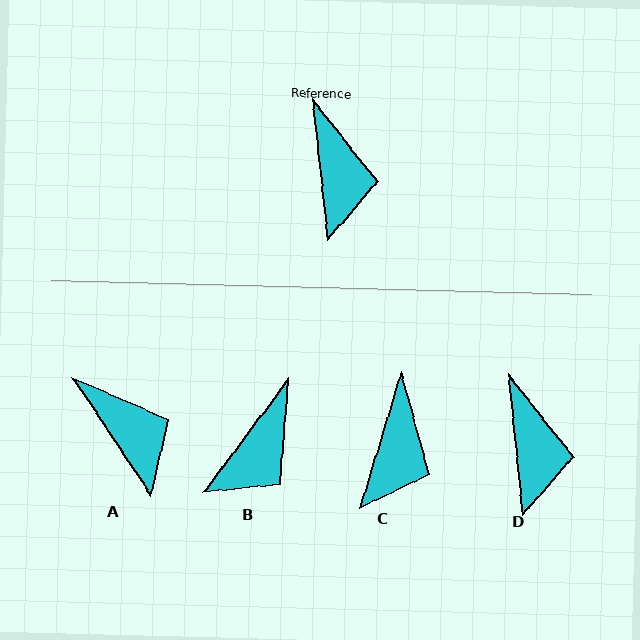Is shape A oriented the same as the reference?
No, it is off by about 28 degrees.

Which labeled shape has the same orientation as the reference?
D.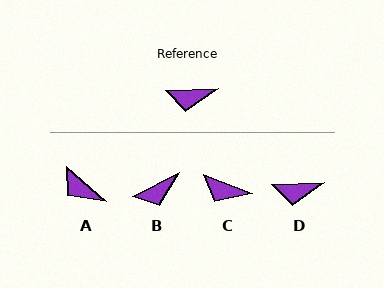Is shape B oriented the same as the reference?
No, it is off by about 25 degrees.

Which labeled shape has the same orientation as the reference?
D.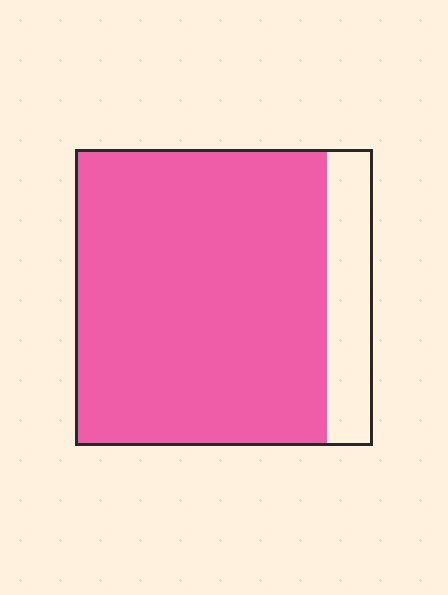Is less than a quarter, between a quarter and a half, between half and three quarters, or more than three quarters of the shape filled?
More than three quarters.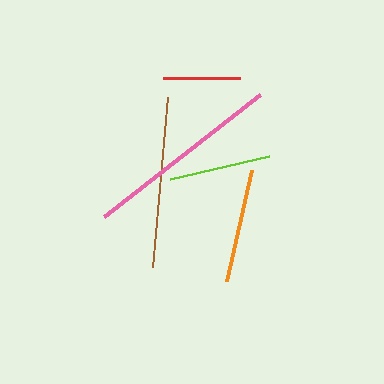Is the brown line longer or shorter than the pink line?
The pink line is longer than the brown line.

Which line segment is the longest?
The pink line is the longest at approximately 199 pixels.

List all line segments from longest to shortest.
From longest to shortest: pink, brown, orange, lime, red.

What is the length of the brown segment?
The brown segment is approximately 171 pixels long.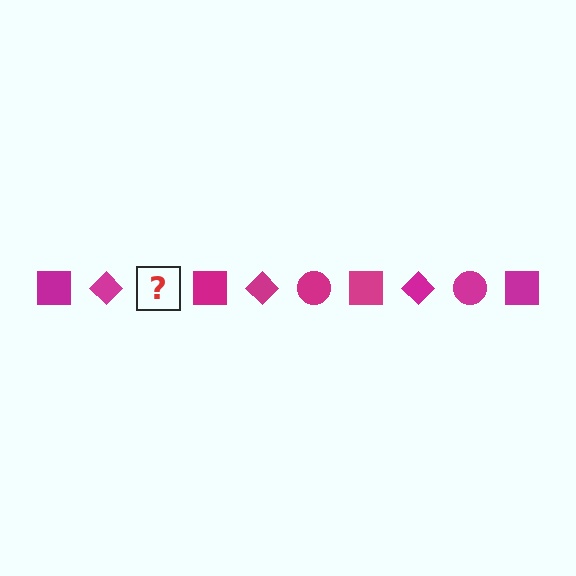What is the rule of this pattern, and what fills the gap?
The rule is that the pattern cycles through square, diamond, circle shapes in magenta. The gap should be filled with a magenta circle.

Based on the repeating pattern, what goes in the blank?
The blank should be a magenta circle.